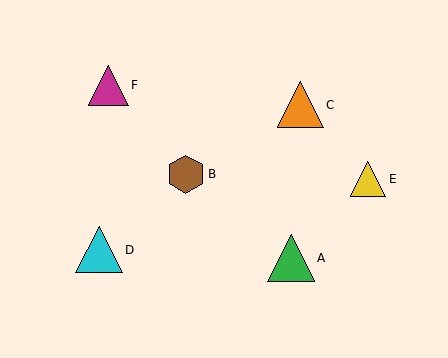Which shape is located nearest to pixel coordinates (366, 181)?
The yellow triangle (labeled E) at (368, 179) is nearest to that location.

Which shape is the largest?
The cyan triangle (labeled D) is the largest.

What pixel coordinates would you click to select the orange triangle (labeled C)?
Click at (300, 105) to select the orange triangle C.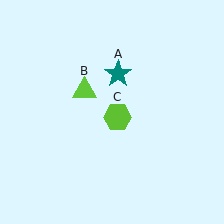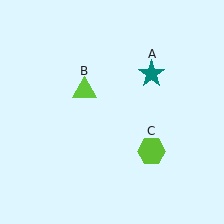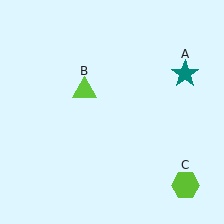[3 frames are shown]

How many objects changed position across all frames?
2 objects changed position: teal star (object A), lime hexagon (object C).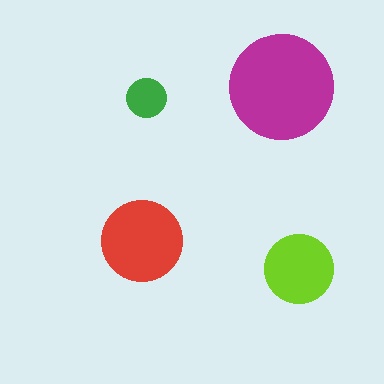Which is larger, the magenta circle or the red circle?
The magenta one.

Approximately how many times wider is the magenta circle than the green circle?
About 2.5 times wider.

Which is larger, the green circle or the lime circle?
The lime one.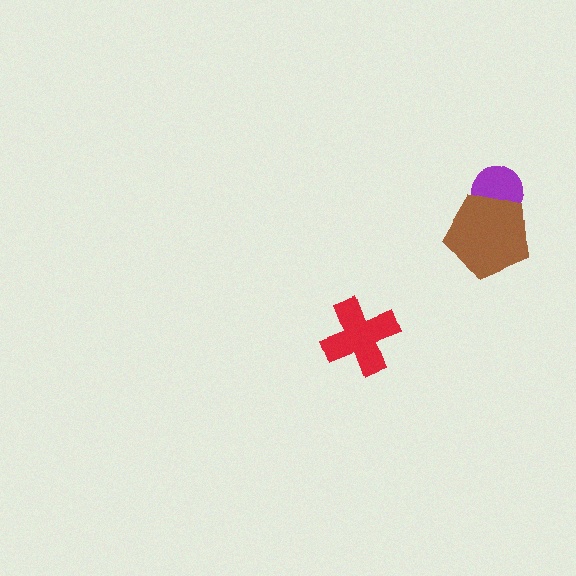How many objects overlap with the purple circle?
1 object overlaps with the purple circle.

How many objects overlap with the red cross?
0 objects overlap with the red cross.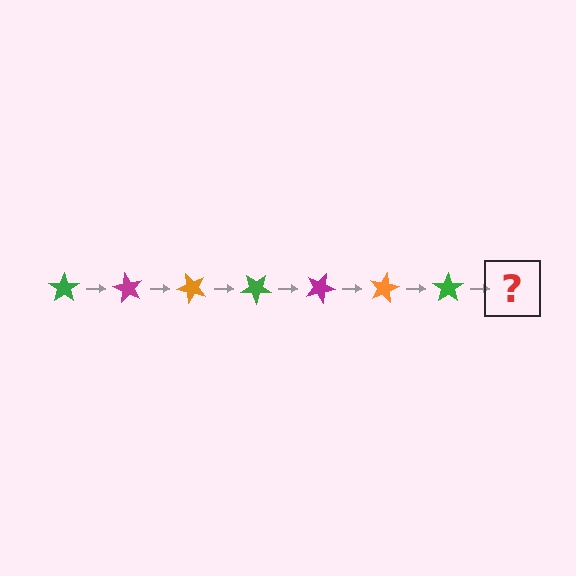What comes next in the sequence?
The next element should be a magenta star, rotated 420 degrees from the start.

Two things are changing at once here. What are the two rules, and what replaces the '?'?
The two rules are that it rotates 60 degrees each step and the color cycles through green, magenta, and orange. The '?' should be a magenta star, rotated 420 degrees from the start.